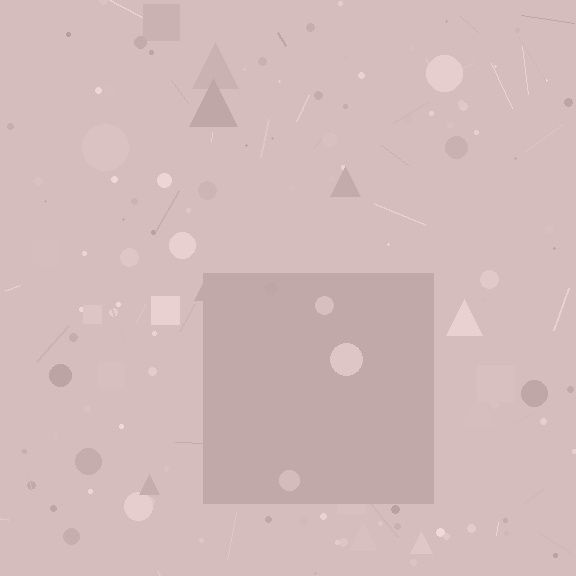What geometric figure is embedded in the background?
A square is embedded in the background.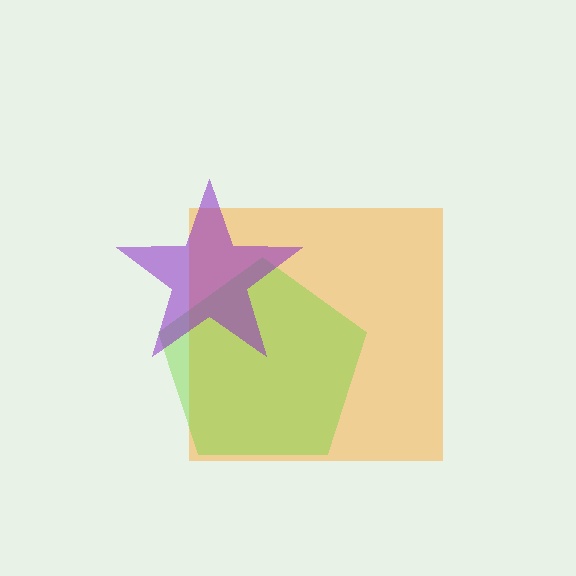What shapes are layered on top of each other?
The layered shapes are: an orange square, a lime pentagon, a purple star.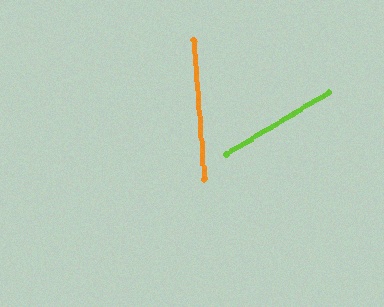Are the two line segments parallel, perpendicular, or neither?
Neither parallel nor perpendicular — they differ by about 63°.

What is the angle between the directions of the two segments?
Approximately 63 degrees.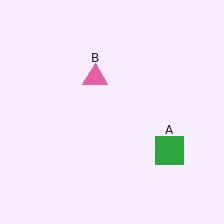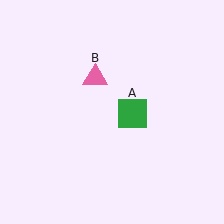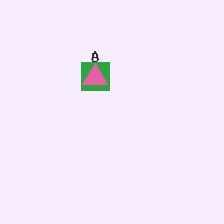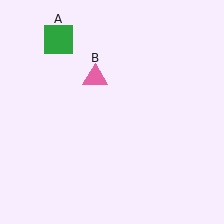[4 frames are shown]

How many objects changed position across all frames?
1 object changed position: green square (object A).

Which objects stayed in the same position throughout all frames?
Pink triangle (object B) remained stationary.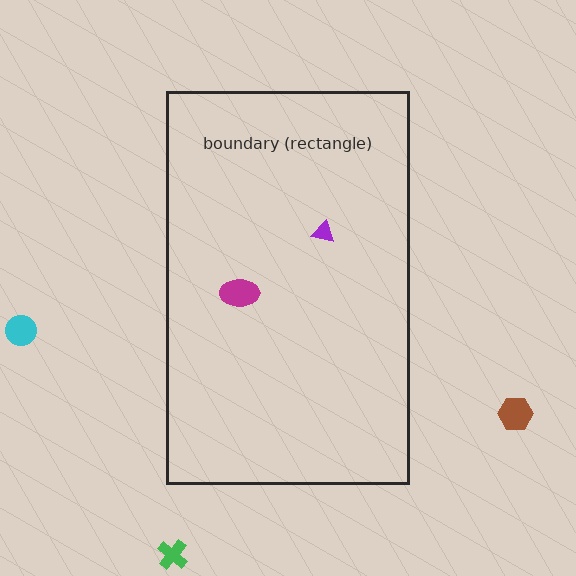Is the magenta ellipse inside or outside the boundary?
Inside.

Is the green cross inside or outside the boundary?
Outside.